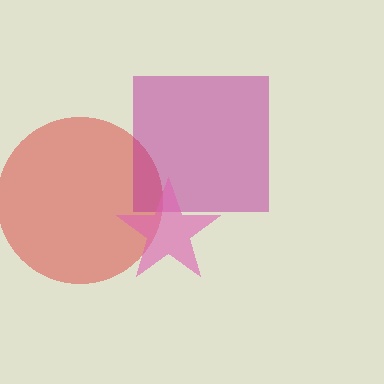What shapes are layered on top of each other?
The layered shapes are: a red circle, a magenta square, a pink star.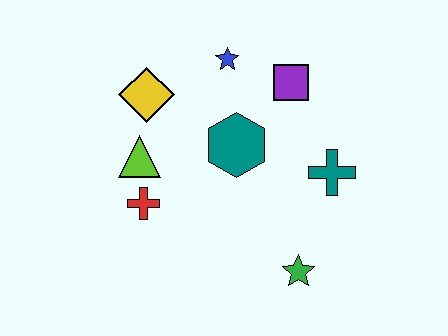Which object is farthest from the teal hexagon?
The green star is farthest from the teal hexagon.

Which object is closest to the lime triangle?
The red cross is closest to the lime triangle.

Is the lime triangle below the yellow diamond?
Yes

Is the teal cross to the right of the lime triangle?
Yes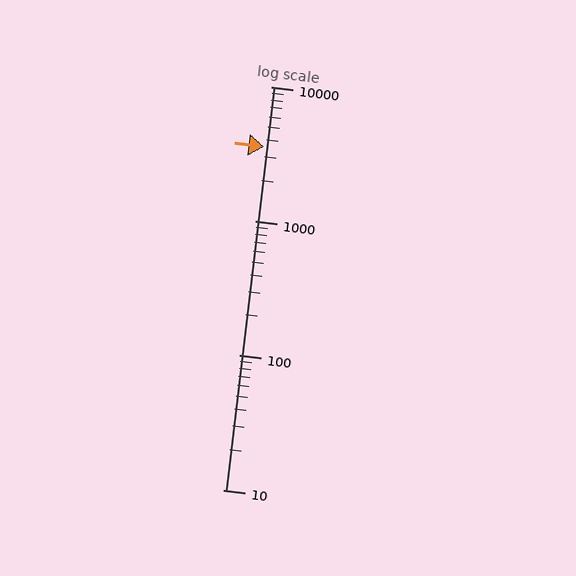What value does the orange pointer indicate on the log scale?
The pointer indicates approximately 3600.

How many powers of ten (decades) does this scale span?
The scale spans 3 decades, from 10 to 10000.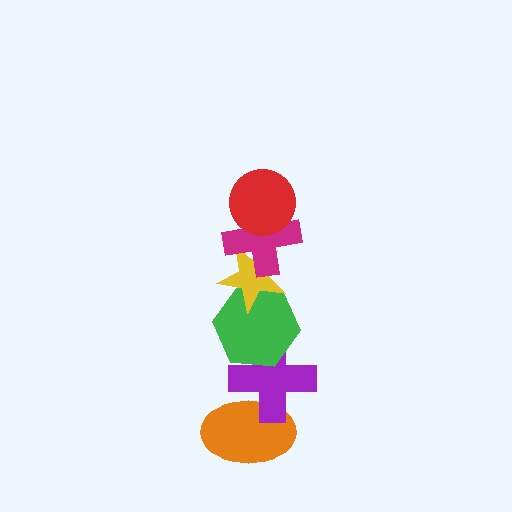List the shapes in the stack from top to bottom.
From top to bottom: the red circle, the magenta cross, the yellow star, the green hexagon, the purple cross, the orange ellipse.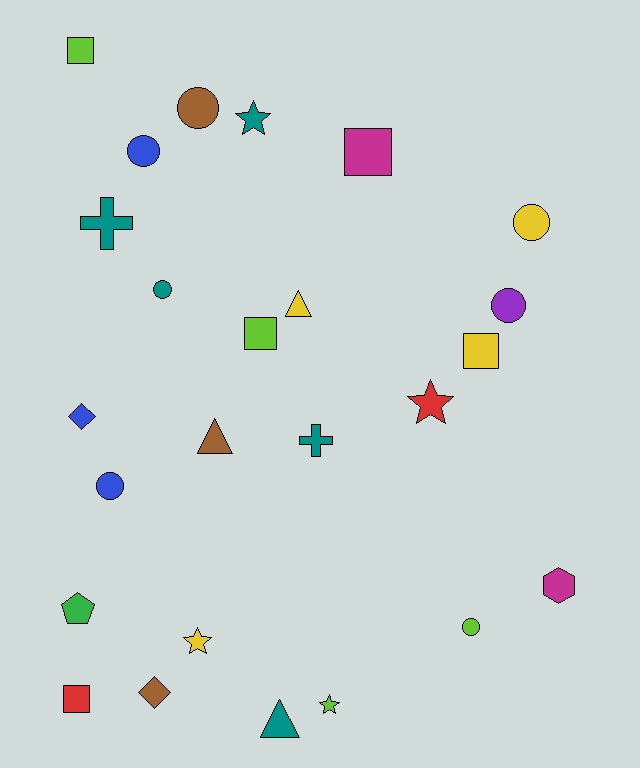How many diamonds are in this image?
There are 2 diamonds.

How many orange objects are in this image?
There are no orange objects.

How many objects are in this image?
There are 25 objects.